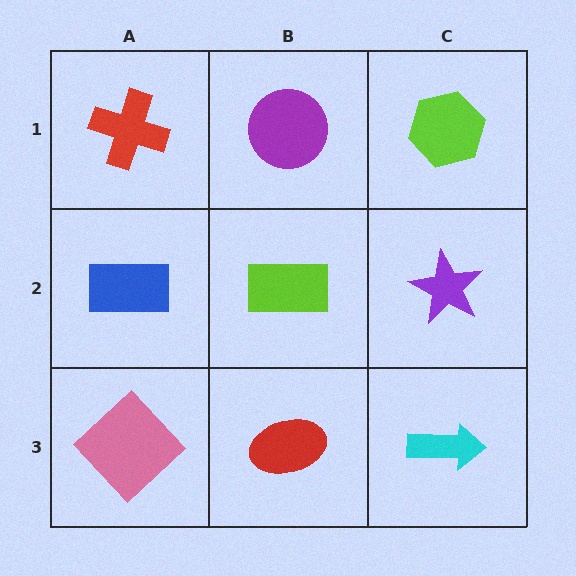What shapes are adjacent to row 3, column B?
A lime rectangle (row 2, column B), a pink diamond (row 3, column A), a cyan arrow (row 3, column C).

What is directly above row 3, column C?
A purple star.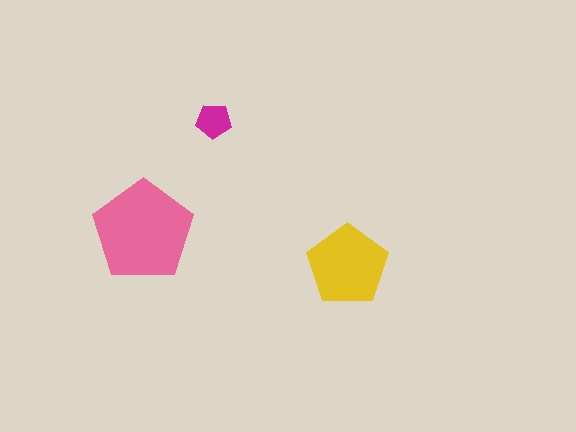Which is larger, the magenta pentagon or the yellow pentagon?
The yellow one.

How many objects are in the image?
There are 3 objects in the image.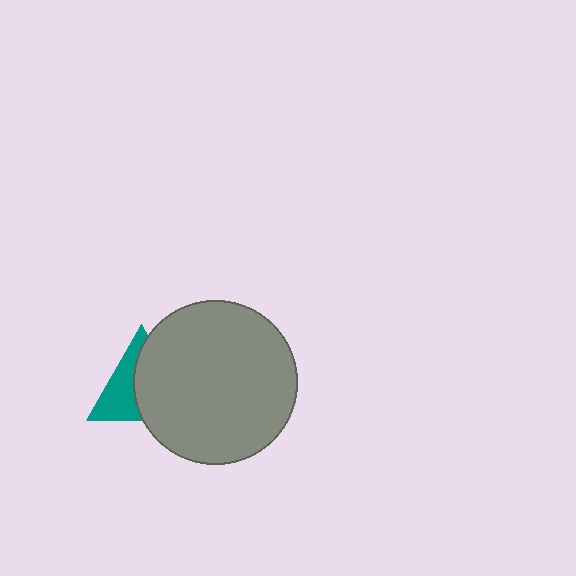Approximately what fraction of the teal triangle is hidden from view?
Roughly 56% of the teal triangle is hidden behind the gray circle.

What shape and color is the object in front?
The object in front is a gray circle.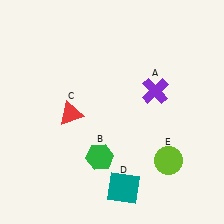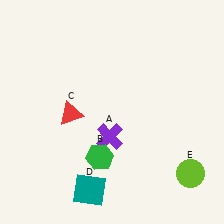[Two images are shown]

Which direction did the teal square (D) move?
The teal square (D) moved left.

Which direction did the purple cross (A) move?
The purple cross (A) moved down.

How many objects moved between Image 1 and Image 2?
3 objects moved between the two images.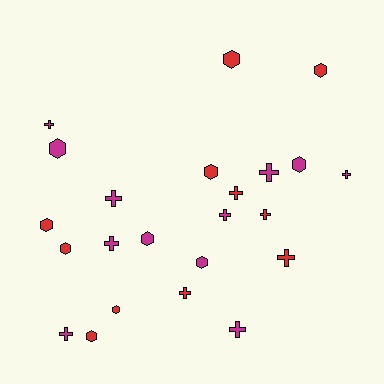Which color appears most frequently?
Magenta, with 12 objects.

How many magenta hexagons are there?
There are 4 magenta hexagons.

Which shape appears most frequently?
Cross, with 12 objects.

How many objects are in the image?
There are 23 objects.